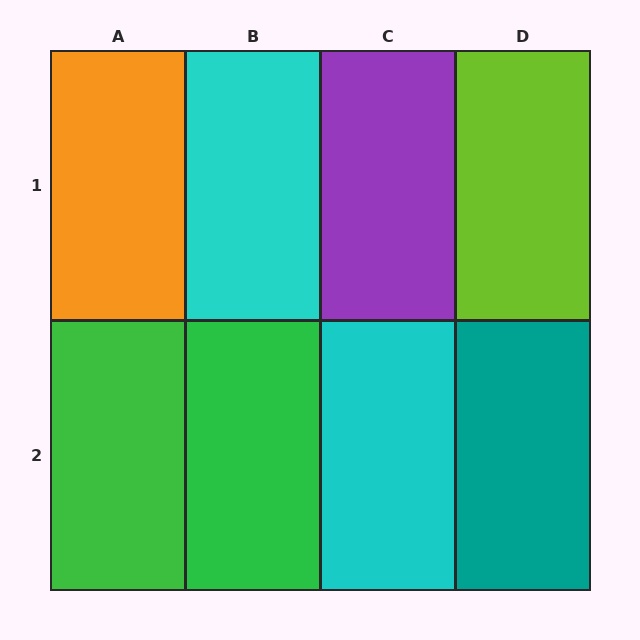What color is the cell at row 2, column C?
Cyan.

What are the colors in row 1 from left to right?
Orange, cyan, purple, lime.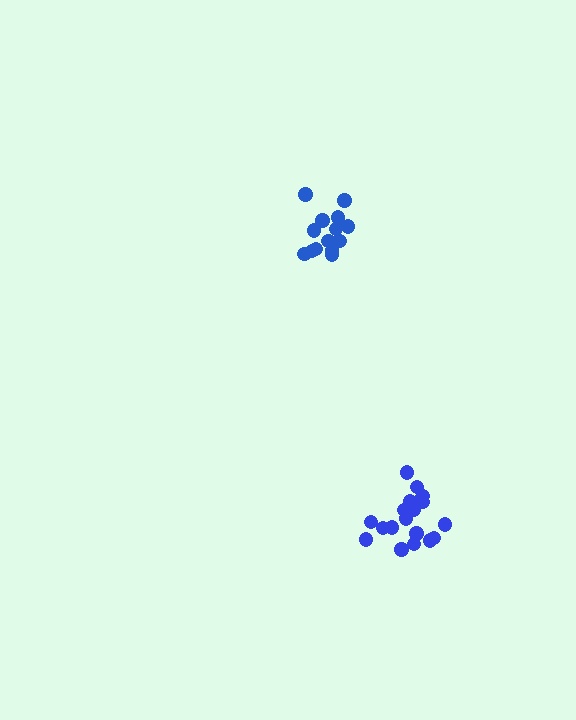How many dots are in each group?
Group 1: 14 dots, Group 2: 19 dots (33 total).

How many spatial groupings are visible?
There are 2 spatial groupings.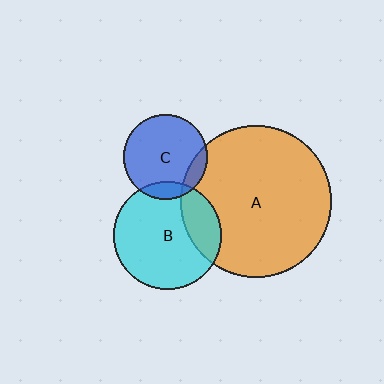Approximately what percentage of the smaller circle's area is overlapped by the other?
Approximately 10%.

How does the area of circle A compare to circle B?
Approximately 2.0 times.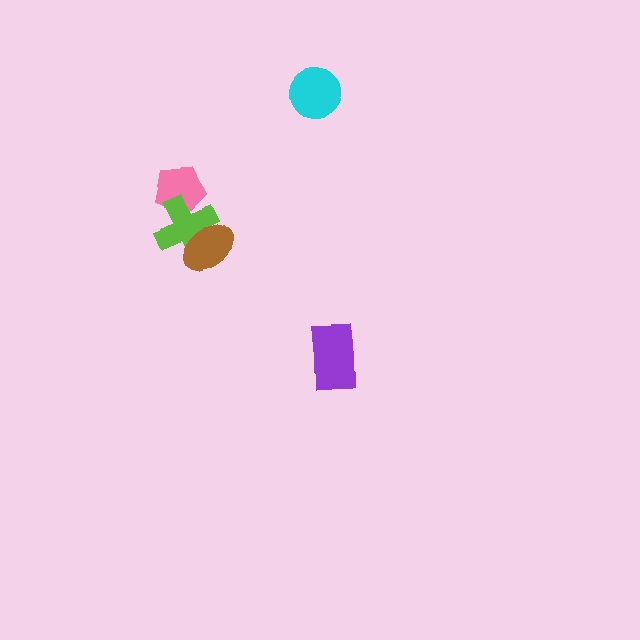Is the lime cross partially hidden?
Yes, it is partially covered by another shape.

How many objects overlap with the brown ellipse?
1 object overlaps with the brown ellipse.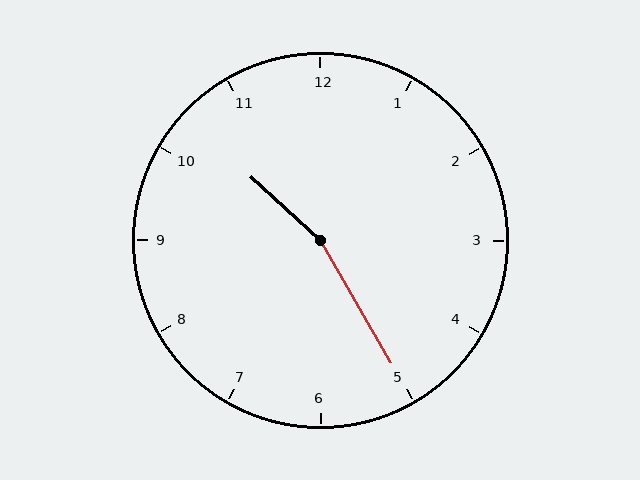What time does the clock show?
10:25.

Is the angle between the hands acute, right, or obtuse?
It is obtuse.